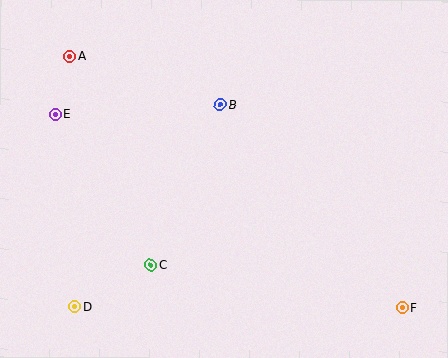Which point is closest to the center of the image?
Point B at (220, 105) is closest to the center.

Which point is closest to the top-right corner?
Point B is closest to the top-right corner.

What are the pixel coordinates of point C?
Point C is at (151, 265).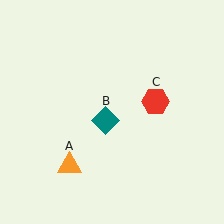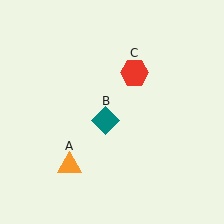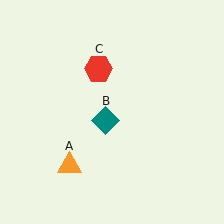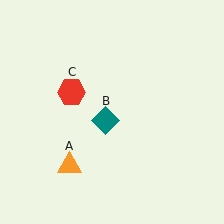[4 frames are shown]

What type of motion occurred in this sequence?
The red hexagon (object C) rotated counterclockwise around the center of the scene.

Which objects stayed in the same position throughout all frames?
Orange triangle (object A) and teal diamond (object B) remained stationary.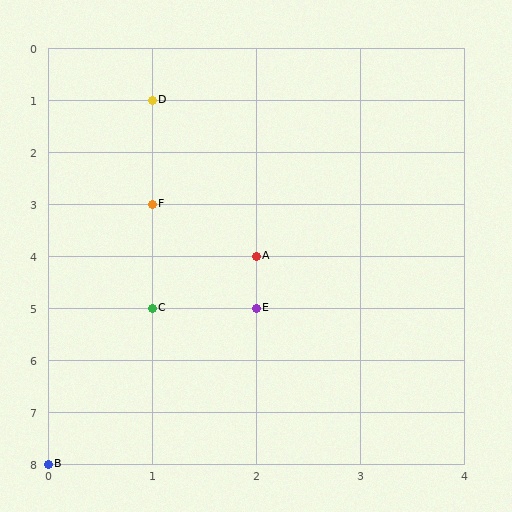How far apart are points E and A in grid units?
Points E and A are 1 row apart.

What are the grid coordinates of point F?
Point F is at grid coordinates (1, 3).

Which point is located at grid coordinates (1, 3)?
Point F is at (1, 3).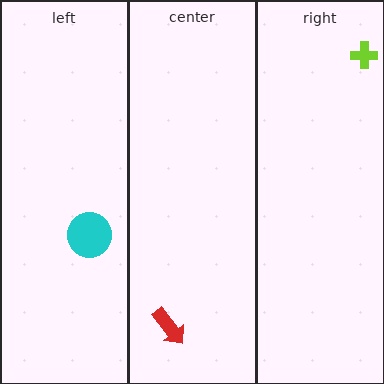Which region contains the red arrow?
The center region.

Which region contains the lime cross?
The right region.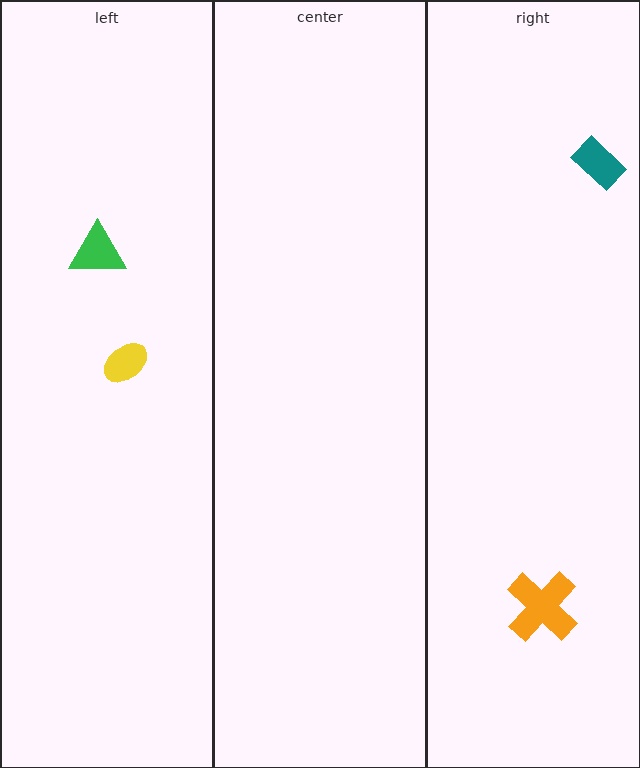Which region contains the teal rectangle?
The right region.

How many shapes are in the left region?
2.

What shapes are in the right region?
The orange cross, the teal rectangle.